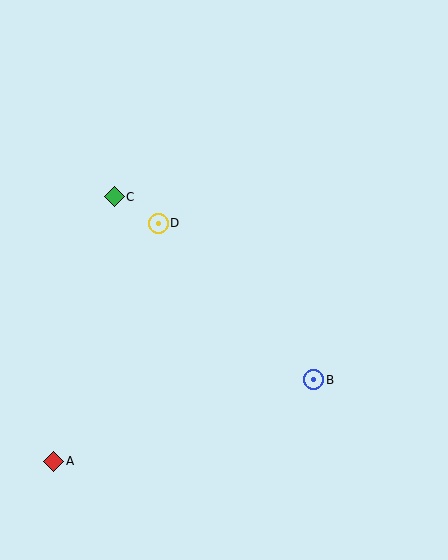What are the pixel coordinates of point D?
Point D is at (158, 223).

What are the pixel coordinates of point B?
Point B is at (314, 380).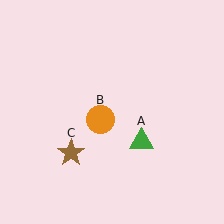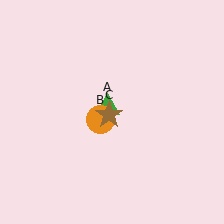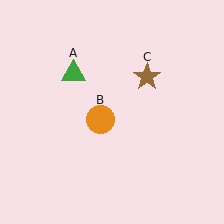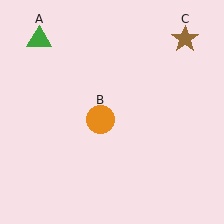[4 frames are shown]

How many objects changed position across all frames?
2 objects changed position: green triangle (object A), brown star (object C).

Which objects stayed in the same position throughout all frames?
Orange circle (object B) remained stationary.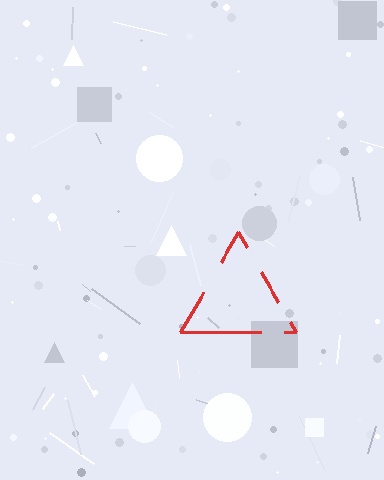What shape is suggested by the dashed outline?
The dashed outline suggests a triangle.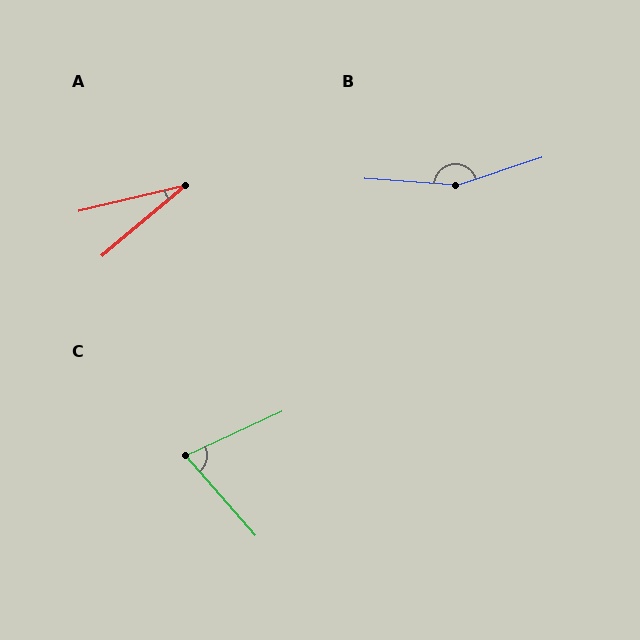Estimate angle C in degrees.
Approximately 74 degrees.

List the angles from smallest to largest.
A (27°), C (74°), B (158°).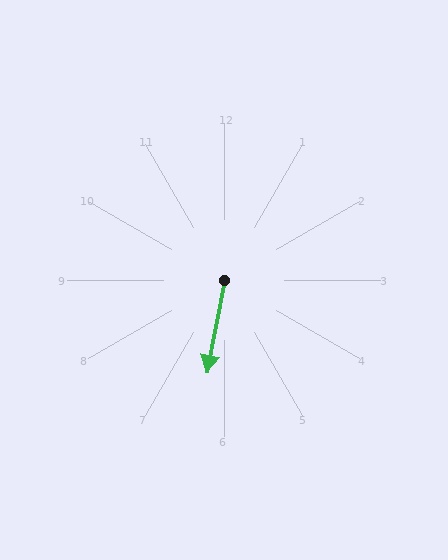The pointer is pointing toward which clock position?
Roughly 6 o'clock.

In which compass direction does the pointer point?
South.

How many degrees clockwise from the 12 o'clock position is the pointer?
Approximately 190 degrees.